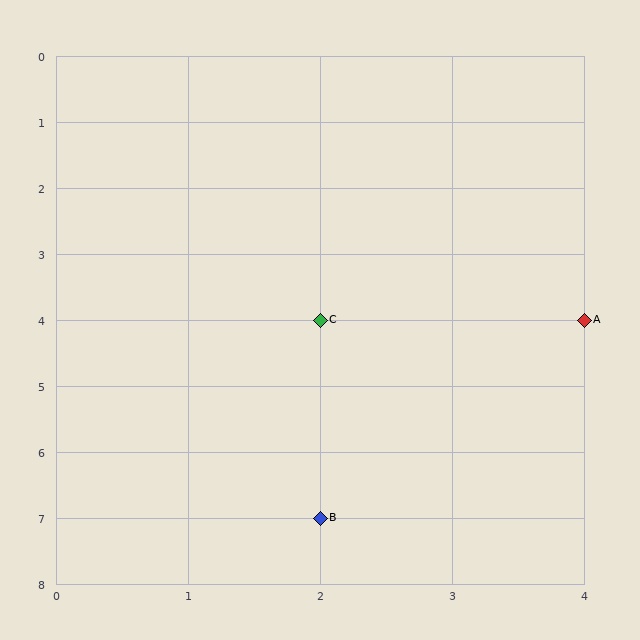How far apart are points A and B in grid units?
Points A and B are 2 columns and 3 rows apart (about 3.6 grid units diagonally).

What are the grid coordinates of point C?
Point C is at grid coordinates (2, 4).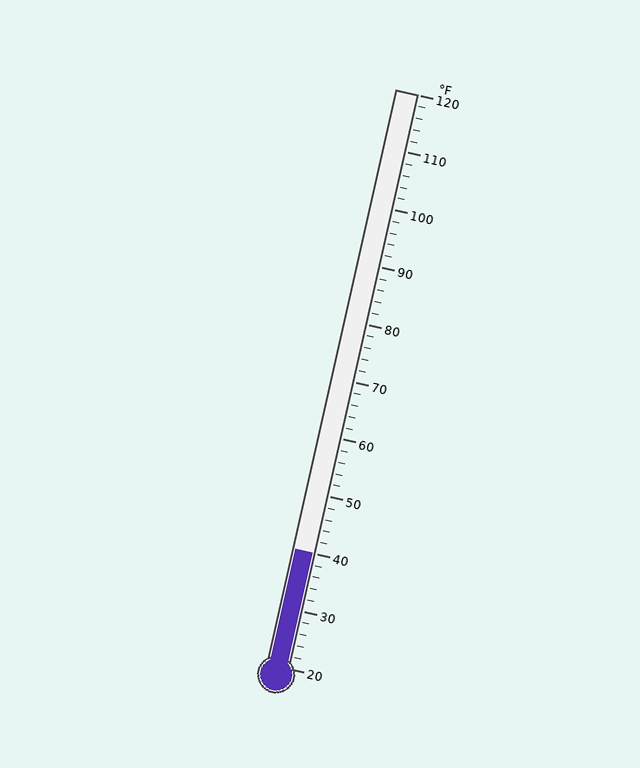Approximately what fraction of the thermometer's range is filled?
The thermometer is filled to approximately 20% of its range.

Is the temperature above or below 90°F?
The temperature is below 90°F.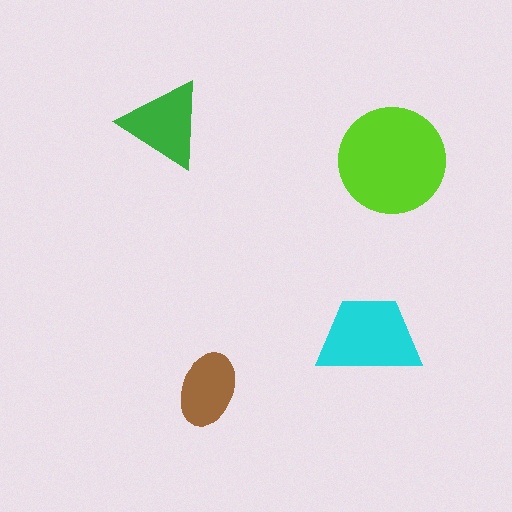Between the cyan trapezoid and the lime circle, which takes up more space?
The lime circle.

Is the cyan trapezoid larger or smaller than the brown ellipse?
Larger.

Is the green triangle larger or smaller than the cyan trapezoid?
Smaller.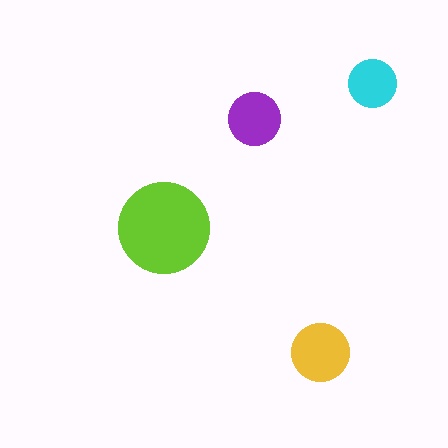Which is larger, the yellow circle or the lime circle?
The lime one.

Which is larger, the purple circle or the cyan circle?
The purple one.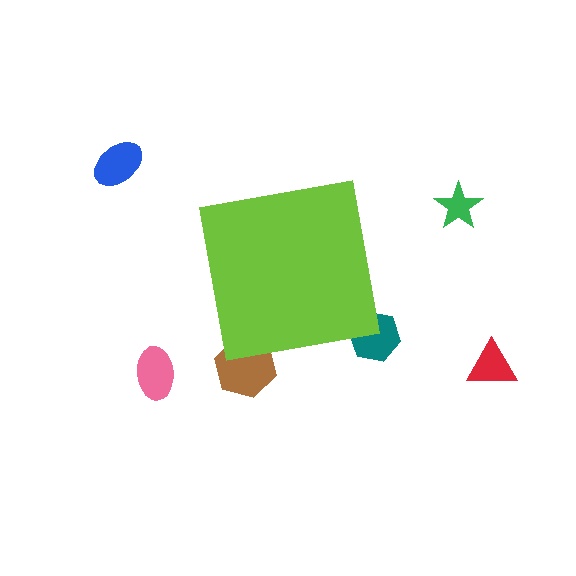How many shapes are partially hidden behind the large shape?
2 shapes are partially hidden.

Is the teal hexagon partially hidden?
Yes, the teal hexagon is partially hidden behind the lime square.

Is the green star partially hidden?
No, the green star is fully visible.